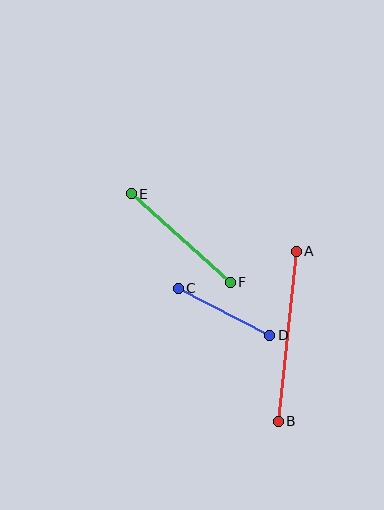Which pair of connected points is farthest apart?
Points A and B are farthest apart.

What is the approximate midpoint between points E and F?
The midpoint is at approximately (181, 238) pixels.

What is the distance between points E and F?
The distance is approximately 133 pixels.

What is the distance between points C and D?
The distance is approximately 103 pixels.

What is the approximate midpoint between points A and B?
The midpoint is at approximately (287, 336) pixels.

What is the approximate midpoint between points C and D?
The midpoint is at approximately (224, 312) pixels.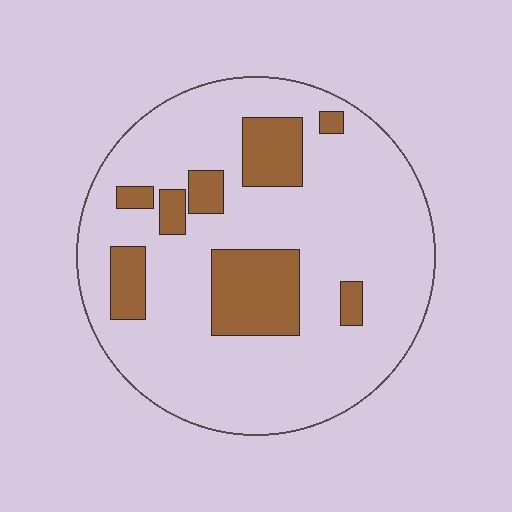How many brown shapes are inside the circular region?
8.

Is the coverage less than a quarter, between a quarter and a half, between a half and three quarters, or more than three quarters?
Less than a quarter.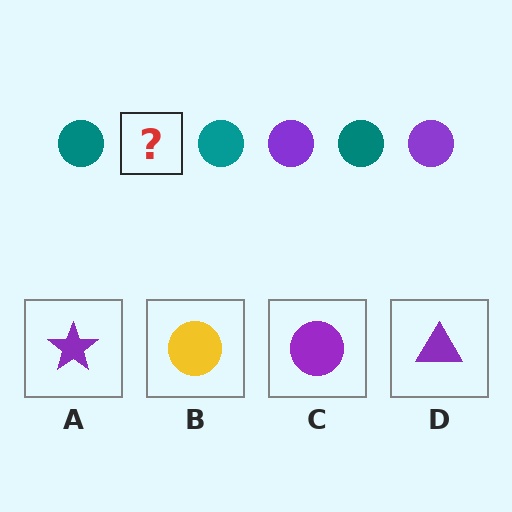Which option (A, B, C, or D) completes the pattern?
C.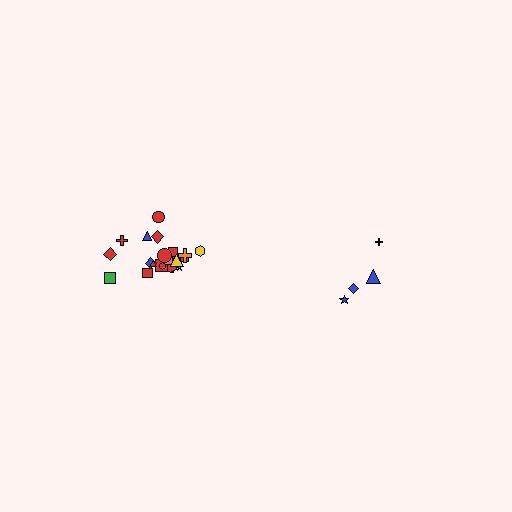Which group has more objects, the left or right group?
The left group.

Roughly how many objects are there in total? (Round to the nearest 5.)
Roughly 25 objects in total.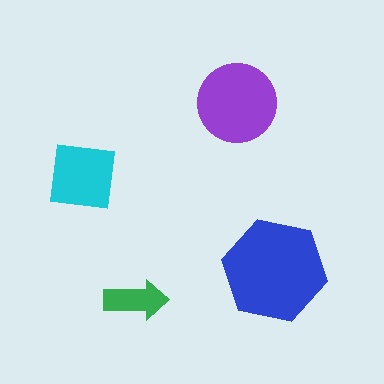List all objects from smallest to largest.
The green arrow, the cyan square, the purple circle, the blue hexagon.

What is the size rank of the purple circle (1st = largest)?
2nd.